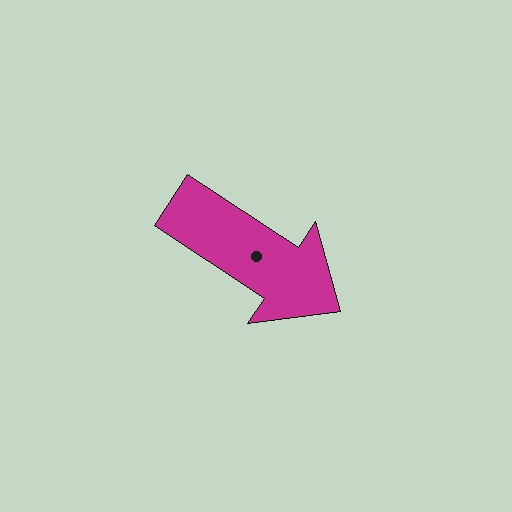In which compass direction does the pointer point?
Southeast.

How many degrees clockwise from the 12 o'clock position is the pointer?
Approximately 123 degrees.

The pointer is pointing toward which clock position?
Roughly 4 o'clock.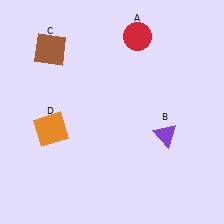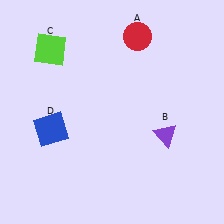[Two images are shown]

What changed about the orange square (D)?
In Image 1, D is orange. In Image 2, it changed to blue.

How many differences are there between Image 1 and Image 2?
There are 2 differences between the two images.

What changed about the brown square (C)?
In Image 1, C is brown. In Image 2, it changed to lime.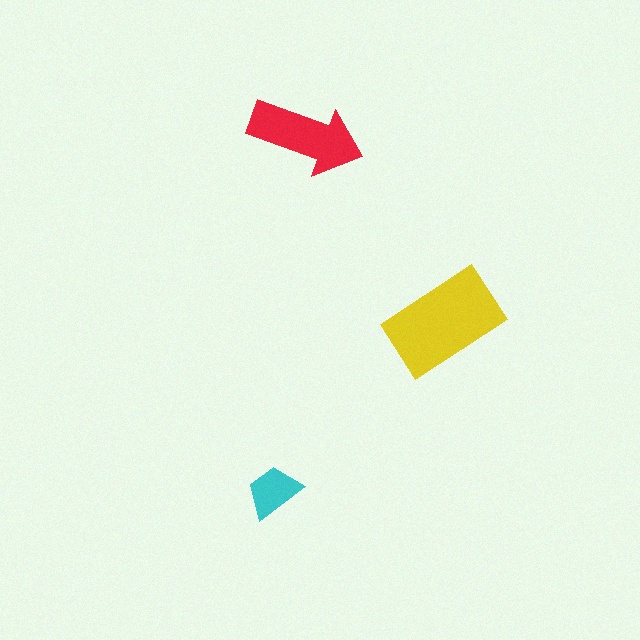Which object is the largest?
The yellow rectangle.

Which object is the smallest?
The cyan trapezoid.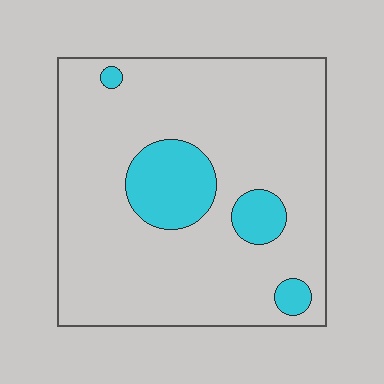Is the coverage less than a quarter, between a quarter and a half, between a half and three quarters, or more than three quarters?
Less than a quarter.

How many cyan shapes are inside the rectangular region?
4.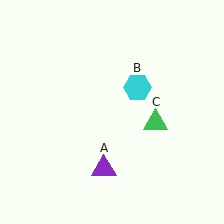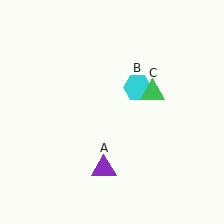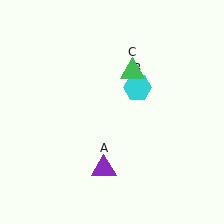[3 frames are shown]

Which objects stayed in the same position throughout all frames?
Purple triangle (object A) and cyan hexagon (object B) remained stationary.